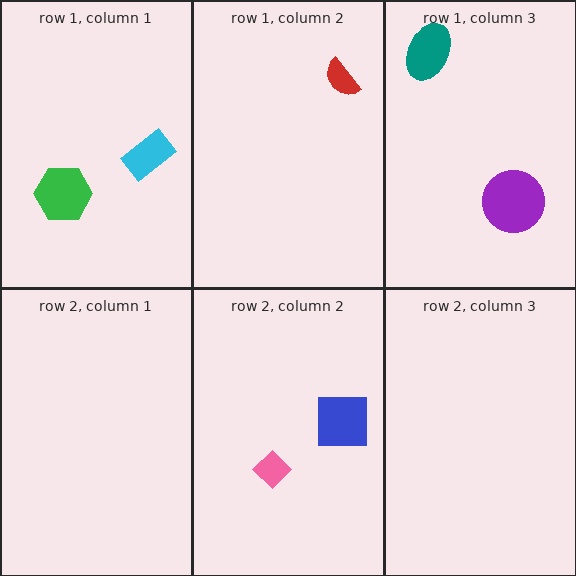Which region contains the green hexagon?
The row 1, column 1 region.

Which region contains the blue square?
The row 2, column 2 region.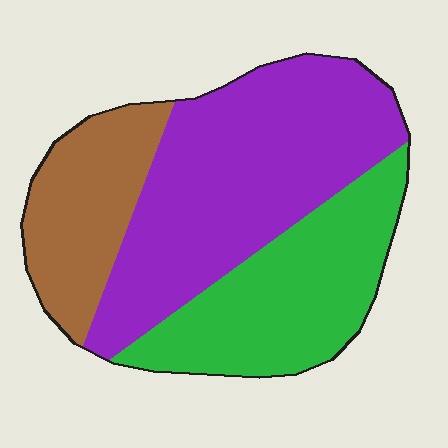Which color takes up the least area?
Brown, at roughly 20%.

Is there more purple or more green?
Purple.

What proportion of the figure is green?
Green takes up about one third (1/3) of the figure.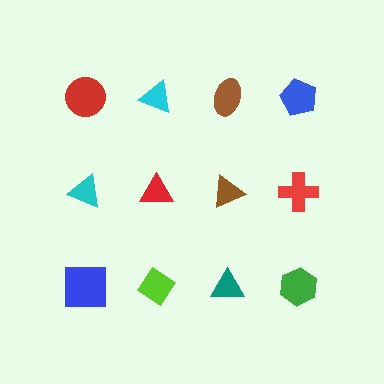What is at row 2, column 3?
A brown triangle.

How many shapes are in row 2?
4 shapes.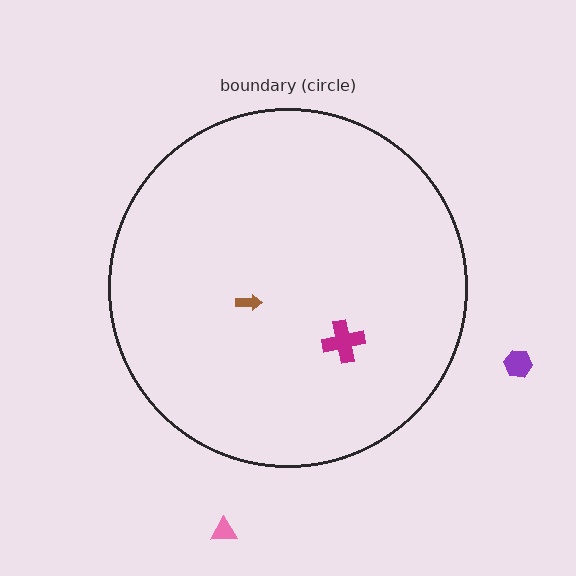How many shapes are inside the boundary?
2 inside, 2 outside.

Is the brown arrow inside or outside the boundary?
Inside.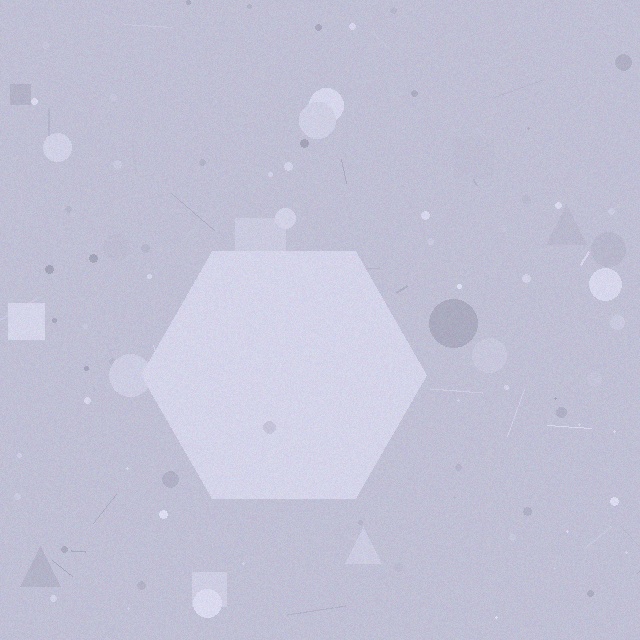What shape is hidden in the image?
A hexagon is hidden in the image.